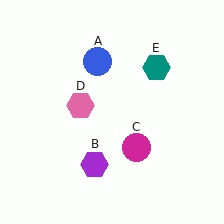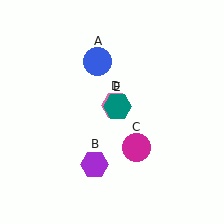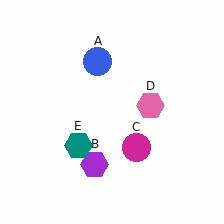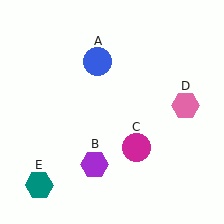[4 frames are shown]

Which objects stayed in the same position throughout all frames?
Blue circle (object A) and purple hexagon (object B) and magenta circle (object C) remained stationary.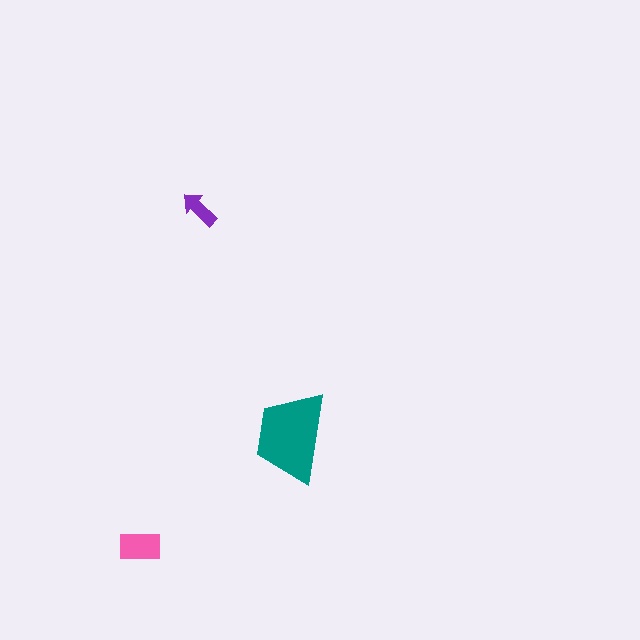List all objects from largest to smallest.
The teal trapezoid, the pink rectangle, the purple arrow.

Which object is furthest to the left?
The pink rectangle is leftmost.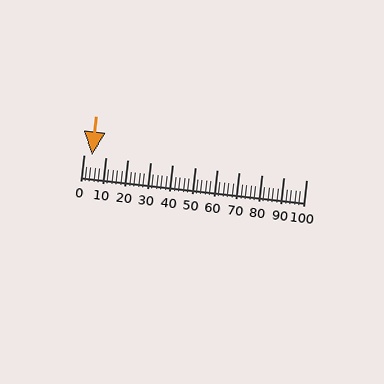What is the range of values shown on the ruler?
The ruler shows values from 0 to 100.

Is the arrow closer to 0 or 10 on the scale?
The arrow is closer to 0.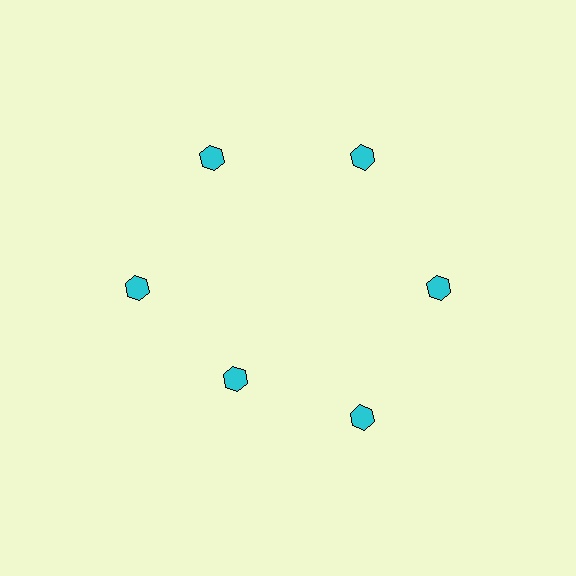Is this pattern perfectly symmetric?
No. The 6 cyan hexagons are arranged in a ring, but one element near the 7 o'clock position is pulled inward toward the center, breaking the 6-fold rotational symmetry.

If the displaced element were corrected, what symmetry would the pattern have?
It would have 6-fold rotational symmetry — the pattern would map onto itself every 60 degrees.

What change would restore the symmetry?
The symmetry would be restored by moving it outward, back onto the ring so that all 6 hexagons sit at equal angles and equal distance from the center.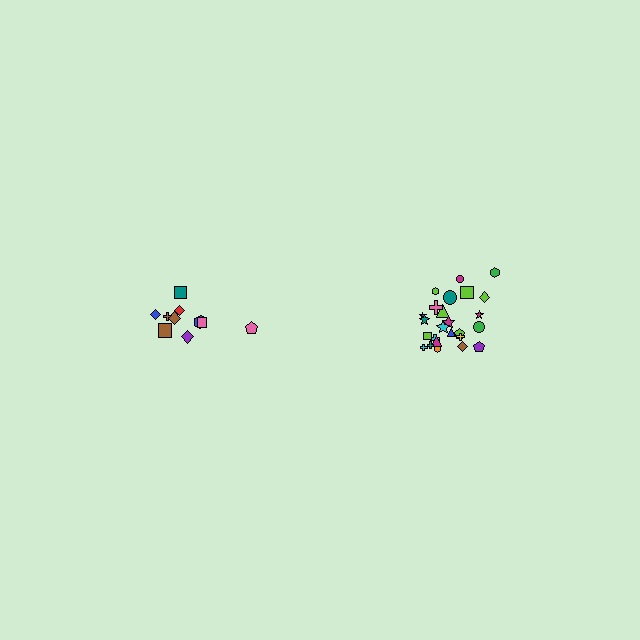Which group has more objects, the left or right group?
The right group.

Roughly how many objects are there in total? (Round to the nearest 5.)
Roughly 35 objects in total.